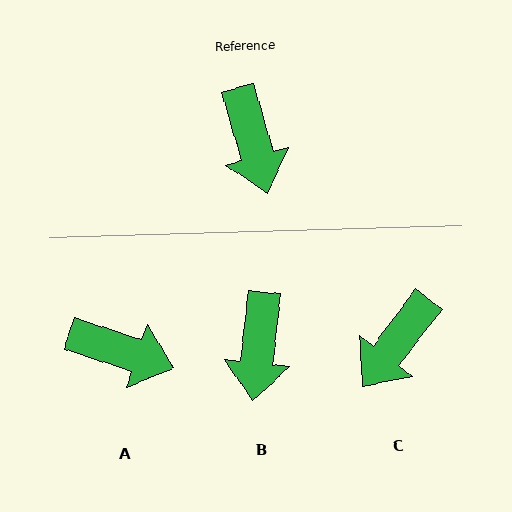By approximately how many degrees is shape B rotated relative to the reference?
Approximately 23 degrees clockwise.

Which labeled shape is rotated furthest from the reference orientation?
A, about 55 degrees away.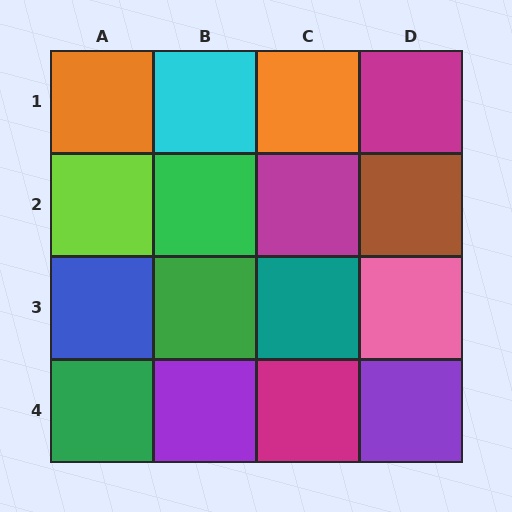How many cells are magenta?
3 cells are magenta.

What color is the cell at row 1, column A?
Orange.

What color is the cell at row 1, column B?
Cyan.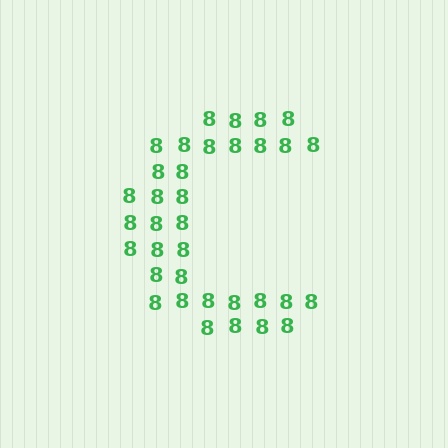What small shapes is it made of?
It is made of small digit 8's.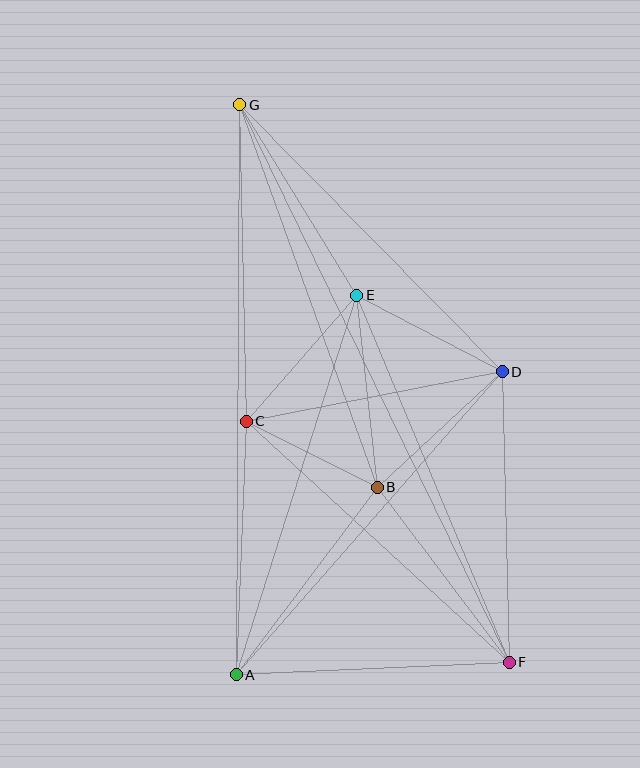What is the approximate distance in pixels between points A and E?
The distance between A and E is approximately 398 pixels.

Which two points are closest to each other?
Points B and C are closest to each other.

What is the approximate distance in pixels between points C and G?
The distance between C and G is approximately 317 pixels.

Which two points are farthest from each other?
Points F and G are farthest from each other.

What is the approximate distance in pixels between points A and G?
The distance between A and G is approximately 570 pixels.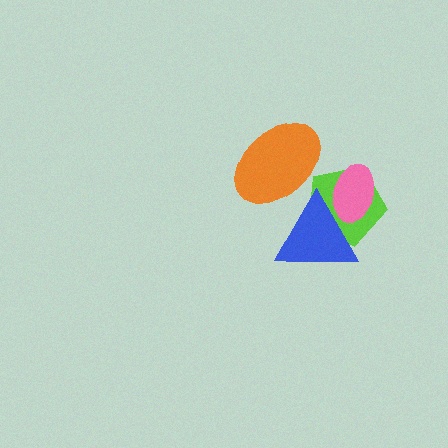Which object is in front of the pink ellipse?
The blue triangle is in front of the pink ellipse.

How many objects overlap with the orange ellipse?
2 objects overlap with the orange ellipse.